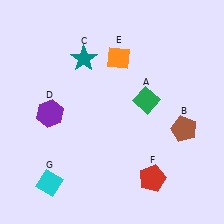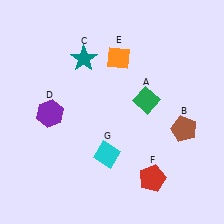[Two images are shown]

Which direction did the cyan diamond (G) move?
The cyan diamond (G) moved right.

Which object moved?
The cyan diamond (G) moved right.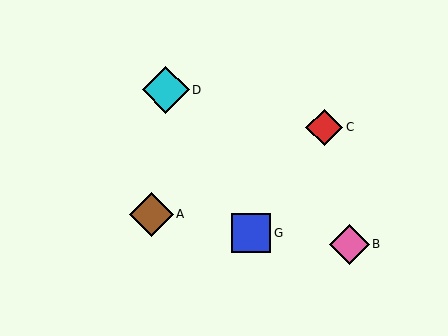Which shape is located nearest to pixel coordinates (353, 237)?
The pink diamond (labeled B) at (349, 244) is nearest to that location.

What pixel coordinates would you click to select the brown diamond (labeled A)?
Click at (151, 214) to select the brown diamond A.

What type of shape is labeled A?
Shape A is a brown diamond.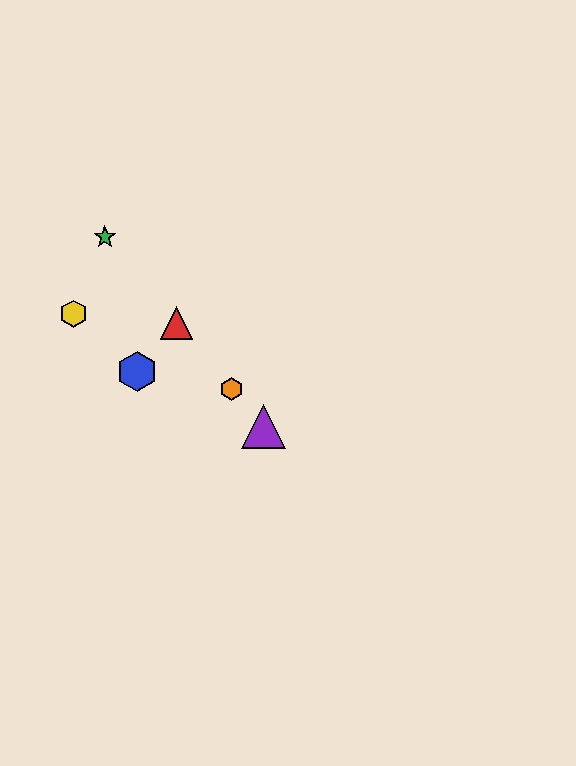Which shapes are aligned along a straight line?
The red triangle, the green star, the purple triangle, the orange hexagon are aligned along a straight line.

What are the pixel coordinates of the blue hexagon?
The blue hexagon is at (137, 372).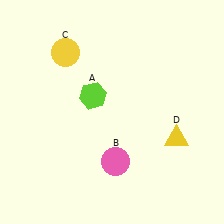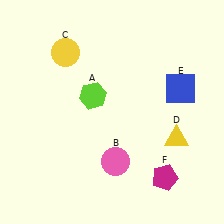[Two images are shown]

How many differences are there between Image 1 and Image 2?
There are 2 differences between the two images.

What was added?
A blue square (E), a magenta pentagon (F) were added in Image 2.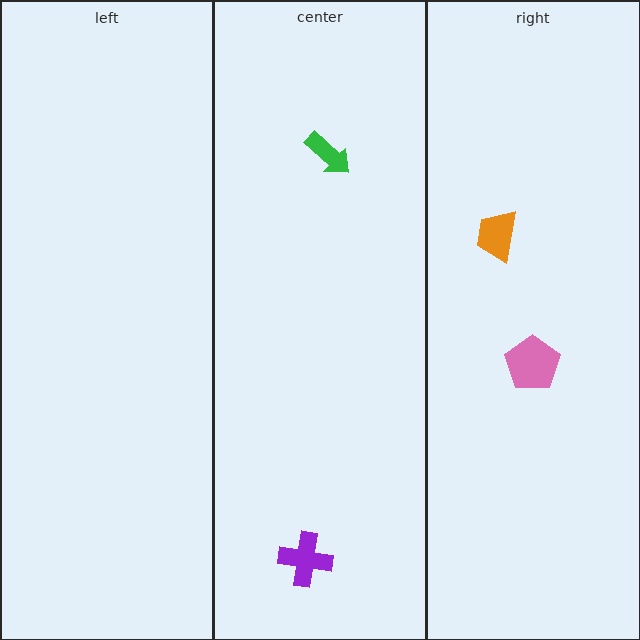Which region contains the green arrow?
The center region.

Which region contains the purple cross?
The center region.